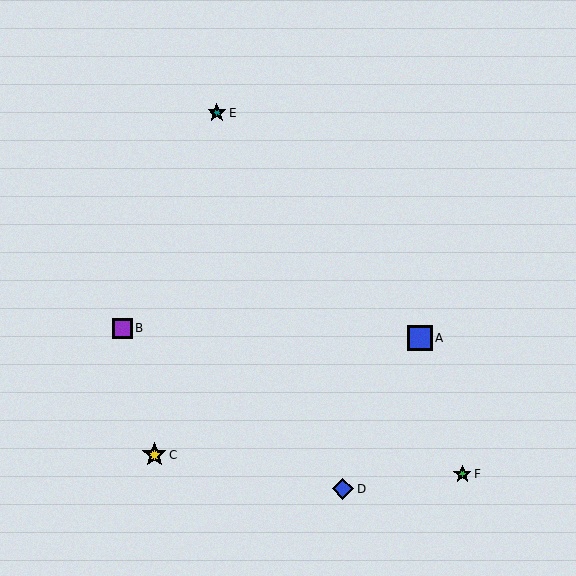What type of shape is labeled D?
Shape D is a blue diamond.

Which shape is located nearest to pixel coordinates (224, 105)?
The teal star (labeled E) at (217, 113) is nearest to that location.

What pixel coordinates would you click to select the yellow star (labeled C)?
Click at (155, 455) to select the yellow star C.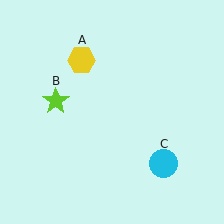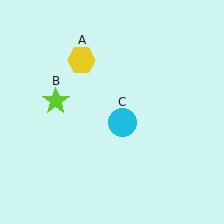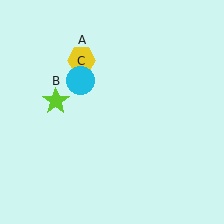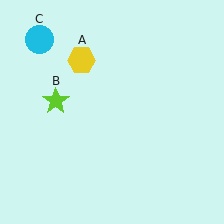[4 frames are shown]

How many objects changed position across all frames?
1 object changed position: cyan circle (object C).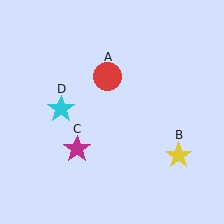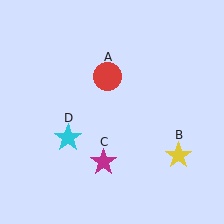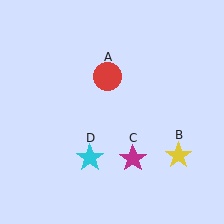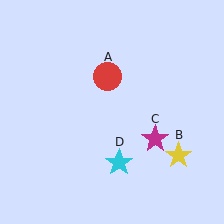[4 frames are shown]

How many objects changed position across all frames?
2 objects changed position: magenta star (object C), cyan star (object D).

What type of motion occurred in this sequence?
The magenta star (object C), cyan star (object D) rotated counterclockwise around the center of the scene.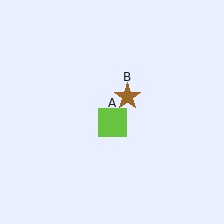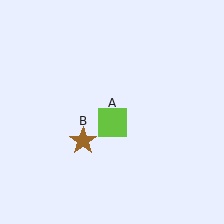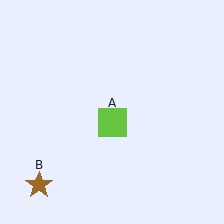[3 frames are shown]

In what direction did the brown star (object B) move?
The brown star (object B) moved down and to the left.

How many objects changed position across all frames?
1 object changed position: brown star (object B).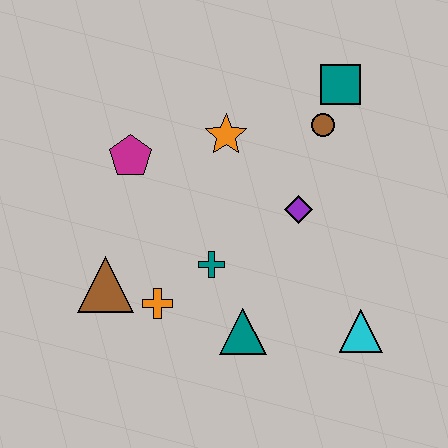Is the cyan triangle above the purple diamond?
No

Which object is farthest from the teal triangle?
The teal square is farthest from the teal triangle.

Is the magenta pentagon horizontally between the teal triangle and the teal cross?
No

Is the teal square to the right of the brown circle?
Yes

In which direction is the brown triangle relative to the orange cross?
The brown triangle is to the left of the orange cross.